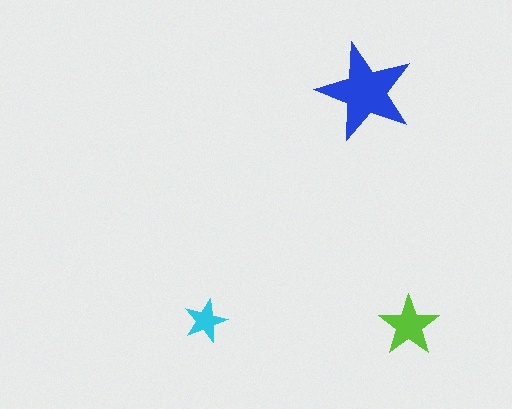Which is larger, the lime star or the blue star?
The blue one.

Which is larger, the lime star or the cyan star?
The lime one.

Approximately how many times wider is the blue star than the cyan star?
About 2.5 times wider.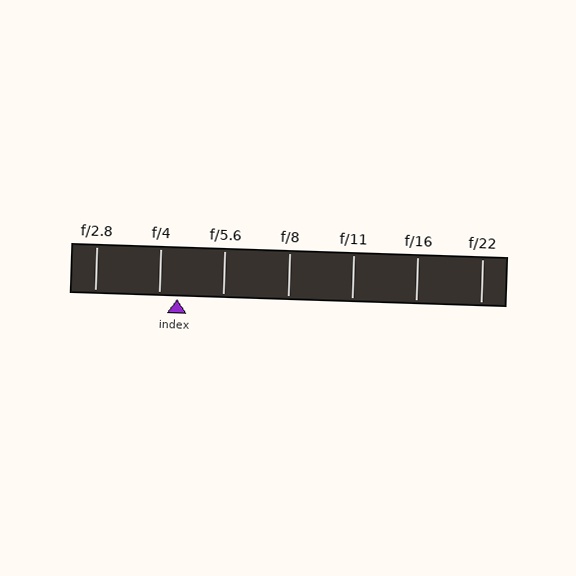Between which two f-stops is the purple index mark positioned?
The index mark is between f/4 and f/5.6.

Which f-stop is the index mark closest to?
The index mark is closest to f/4.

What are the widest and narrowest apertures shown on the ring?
The widest aperture shown is f/2.8 and the narrowest is f/22.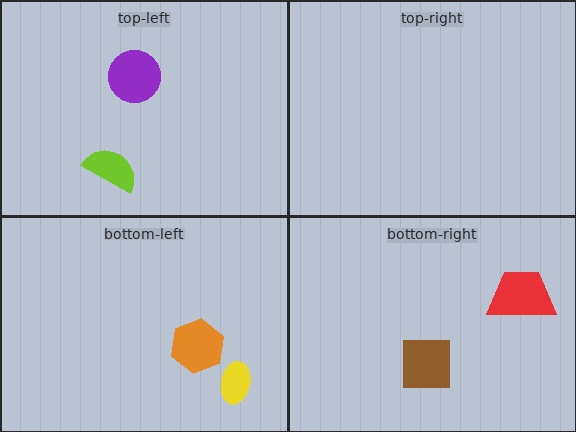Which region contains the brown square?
The bottom-right region.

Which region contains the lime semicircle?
The top-left region.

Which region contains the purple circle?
The top-left region.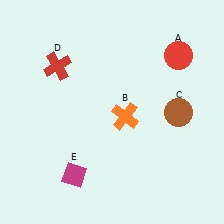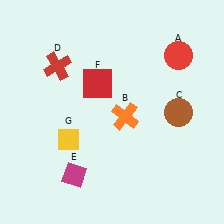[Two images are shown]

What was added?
A red square (F), a yellow diamond (G) were added in Image 2.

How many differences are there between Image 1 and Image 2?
There are 2 differences between the two images.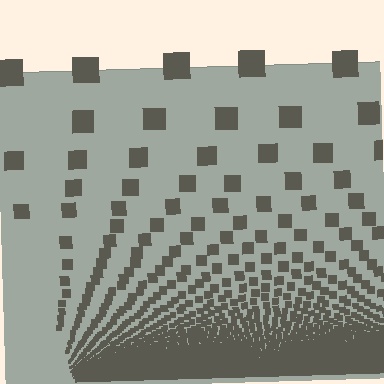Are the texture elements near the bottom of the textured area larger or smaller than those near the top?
Smaller. The gradient is inverted — elements near the bottom are smaller and denser.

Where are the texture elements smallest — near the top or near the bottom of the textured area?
Near the bottom.